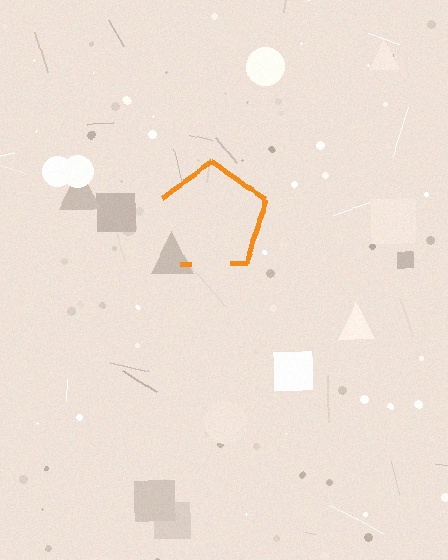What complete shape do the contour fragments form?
The contour fragments form a pentagon.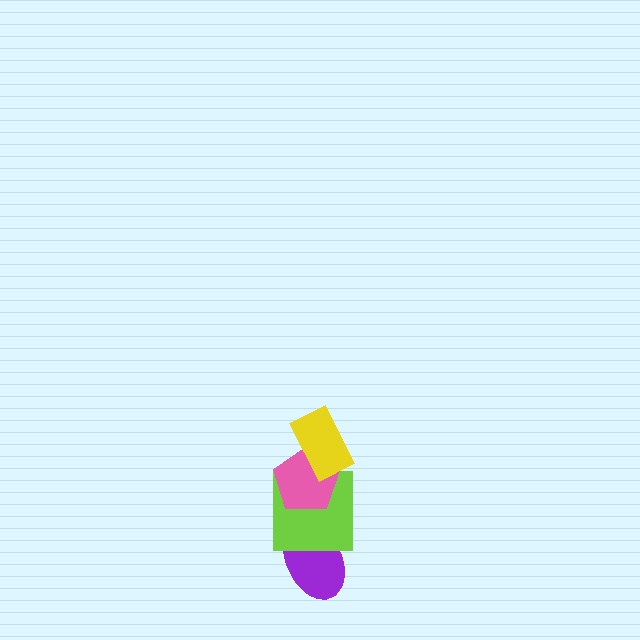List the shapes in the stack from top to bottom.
From top to bottom: the yellow rectangle, the pink pentagon, the lime square, the purple ellipse.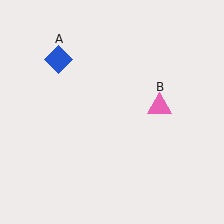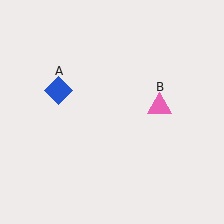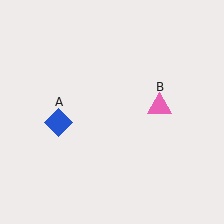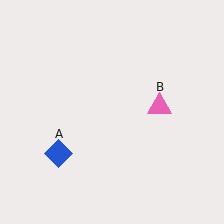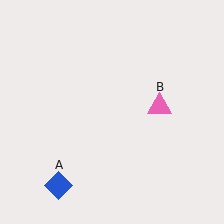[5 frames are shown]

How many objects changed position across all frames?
1 object changed position: blue diamond (object A).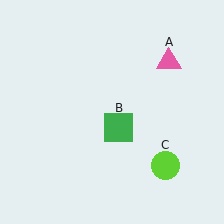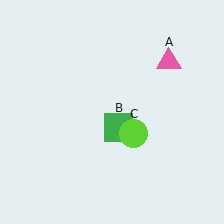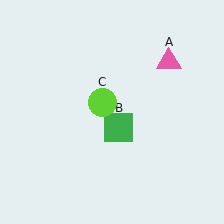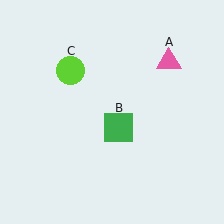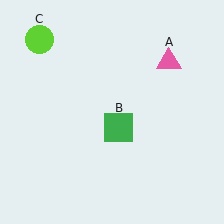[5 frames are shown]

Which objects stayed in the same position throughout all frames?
Pink triangle (object A) and green square (object B) remained stationary.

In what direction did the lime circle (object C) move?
The lime circle (object C) moved up and to the left.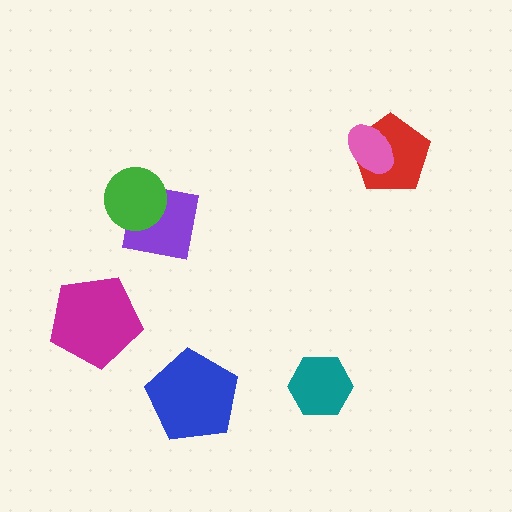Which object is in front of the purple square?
The green circle is in front of the purple square.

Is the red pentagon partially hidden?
Yes, it is partially covered by another shape.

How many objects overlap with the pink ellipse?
1 object overlaps with the pink ellipse.